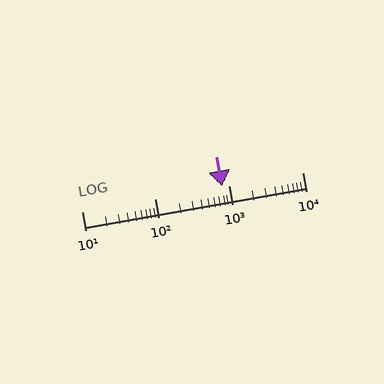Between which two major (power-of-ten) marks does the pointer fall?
The pointer is between 100 and 1000.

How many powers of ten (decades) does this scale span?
The scale spans 3 decades, from 10 to 10000.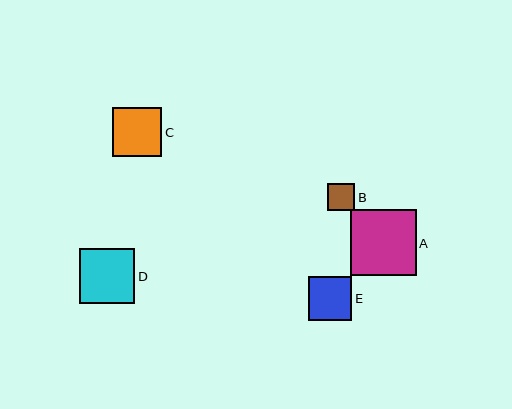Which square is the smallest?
Square B is the smallest with a size of approximately 27 pixels.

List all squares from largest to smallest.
From largest to smallest: A, D, C, E, B.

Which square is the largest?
Square A is the largest with a size of approximately 66 pixels.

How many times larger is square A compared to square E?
Square A is approximately 1.5 times the size of square E.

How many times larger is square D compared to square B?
Square D is approximately 2.1 times the size of square B.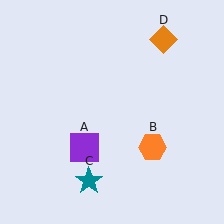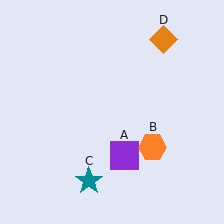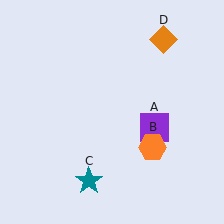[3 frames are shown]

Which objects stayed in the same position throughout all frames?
Orange hexagon (object B) and teal star (object C) and orange diamond (object D) remained stationary.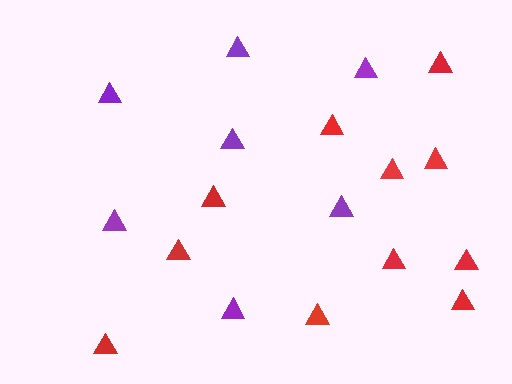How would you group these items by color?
There are 2 groups: one group of red triangles (11) and one group of purple triangles (7).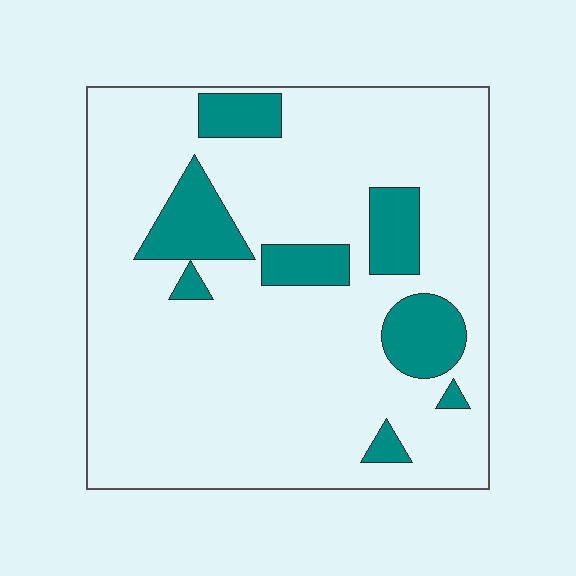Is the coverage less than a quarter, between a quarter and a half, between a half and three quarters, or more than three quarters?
Less than a quarter.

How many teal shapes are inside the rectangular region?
8.